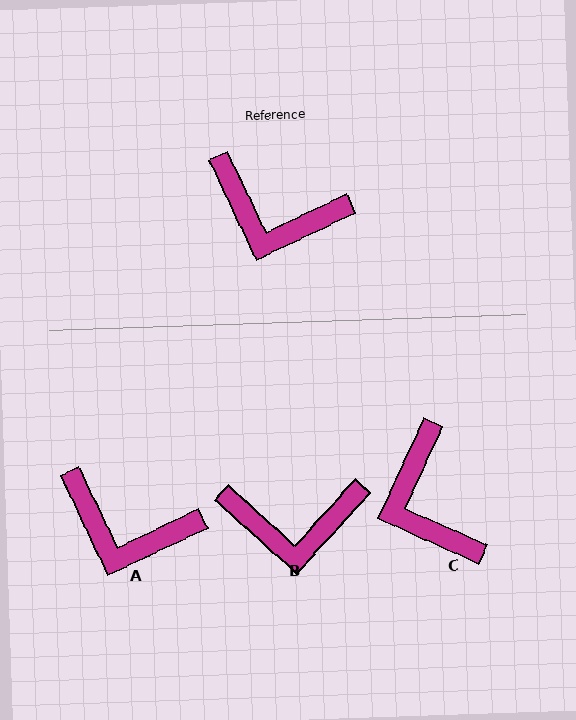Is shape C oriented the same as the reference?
No, it is off by about 50 degrees.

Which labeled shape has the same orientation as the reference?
A.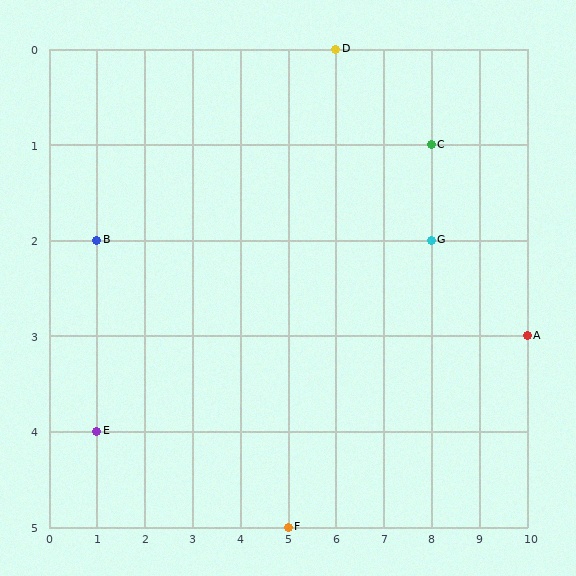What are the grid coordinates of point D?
Point D is at grid coordinates (6, 0).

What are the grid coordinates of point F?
Point F is at grid coordinates (5, 5).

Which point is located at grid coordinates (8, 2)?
Point G is at (8, 2).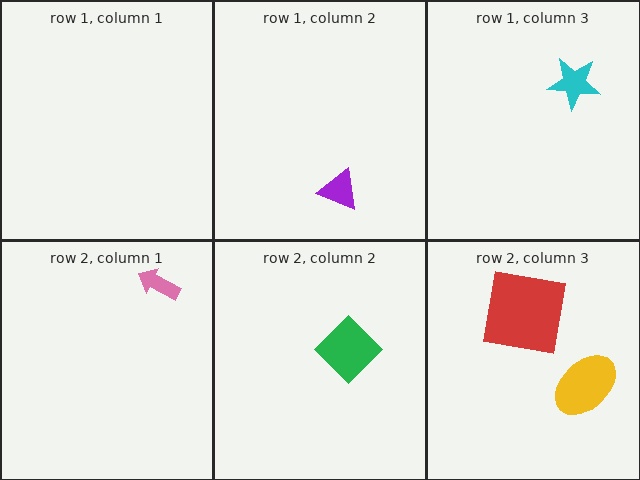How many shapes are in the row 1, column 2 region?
1.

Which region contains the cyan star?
The row 1, column 3 region.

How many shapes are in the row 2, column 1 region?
1.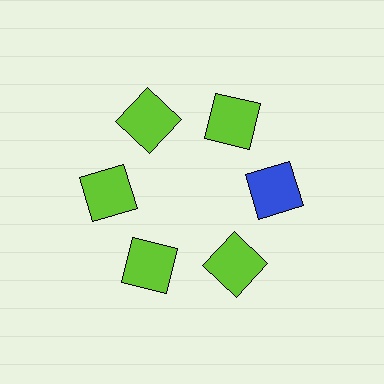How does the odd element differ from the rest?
It has a different color: blue instead of lime.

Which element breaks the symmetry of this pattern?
The blue square at roughly the 3 o'clock position breaks the symmetry. All other shapes are lime squares.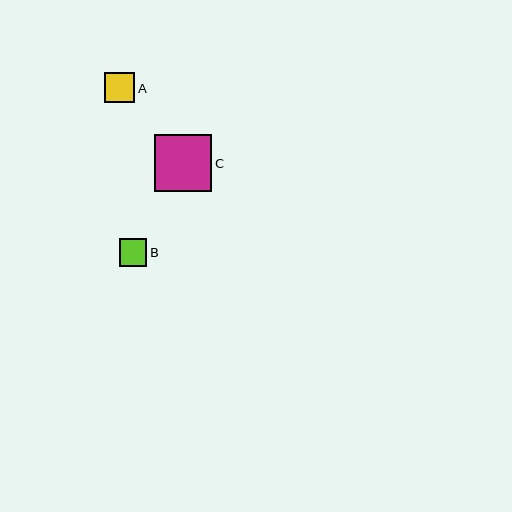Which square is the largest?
Square C is the largest with a size of approximately 57 pixels.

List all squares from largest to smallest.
From largest to smallest: C, A, B.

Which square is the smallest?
Square B is the smallest with a size of approximately 28 pixels.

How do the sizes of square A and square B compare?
Square A and square B are approximately the same size.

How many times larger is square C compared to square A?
Square C is approximately 1.9 times the size of square A.